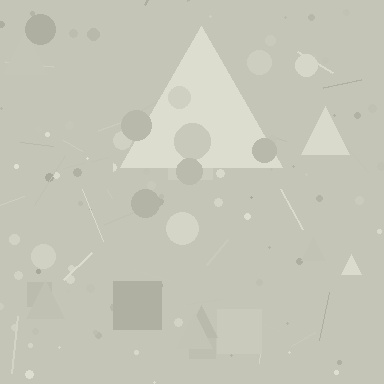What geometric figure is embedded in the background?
A triangle is embedded in the background.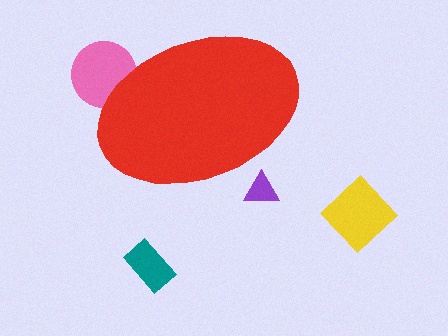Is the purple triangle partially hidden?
Yes, the purple triangle is partially hidden behind the red ellipse.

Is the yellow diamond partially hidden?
No, the yellow diamond is fully visible.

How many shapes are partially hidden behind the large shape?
2 shapes are partially hidden.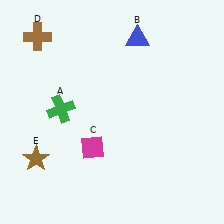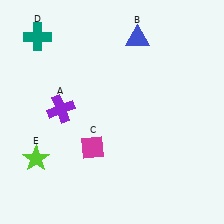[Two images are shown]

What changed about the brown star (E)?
In Image 1, E is brown. In Image 2, it changed to lime.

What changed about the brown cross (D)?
In Image 1, D is brown. In Image 2, it changed to teal.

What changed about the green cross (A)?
In Image 1, A is green. In Image 2, it changed to purple.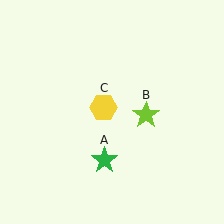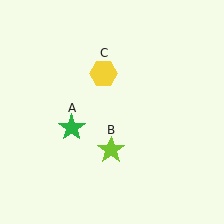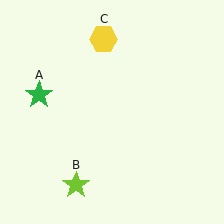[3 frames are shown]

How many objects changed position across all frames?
3 objects changed position: green star (object A), lime star (object B), yellow hexagon (object C).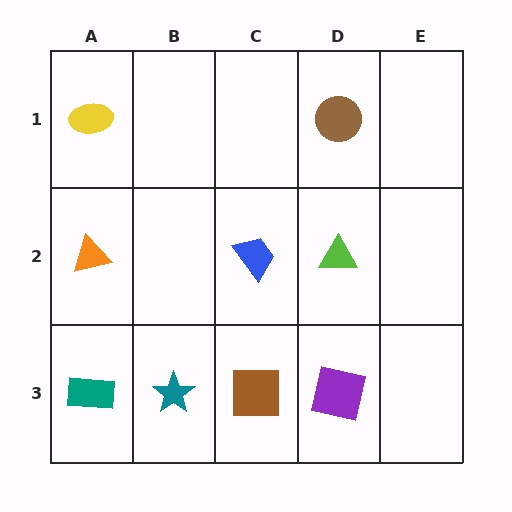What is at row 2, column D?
A lime triangle.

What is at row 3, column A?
A teal rectangle.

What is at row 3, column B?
A teal star.